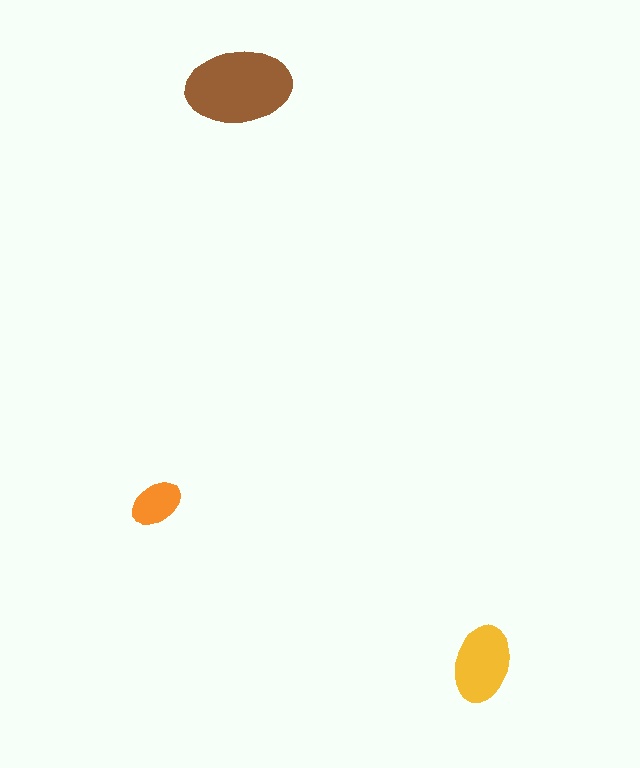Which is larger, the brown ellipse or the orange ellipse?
The brown one.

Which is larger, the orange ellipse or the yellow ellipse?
The yellow one.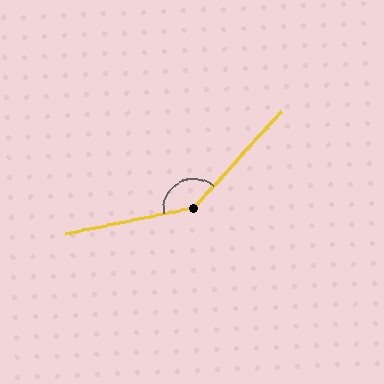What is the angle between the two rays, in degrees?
Approximately 144 degrees.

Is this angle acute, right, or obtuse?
It is obtuse.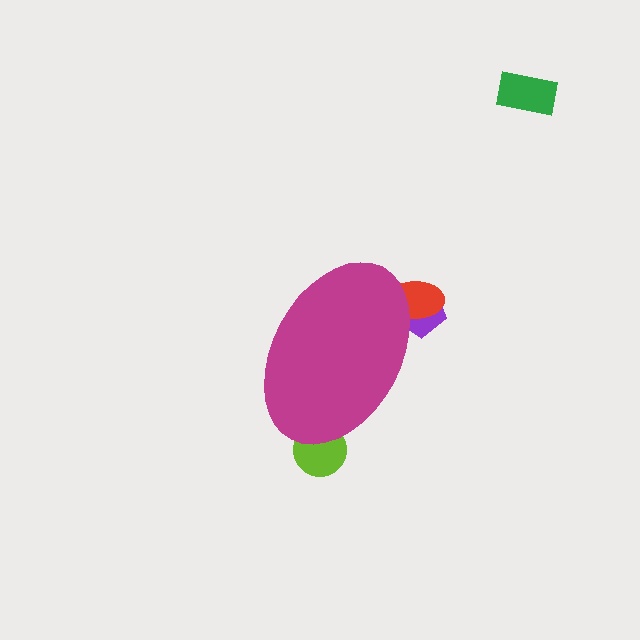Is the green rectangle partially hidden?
No, the green rectangle is fully visible.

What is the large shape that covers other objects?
A magenta ellipse.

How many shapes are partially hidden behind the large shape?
3 shapes are partially hidden.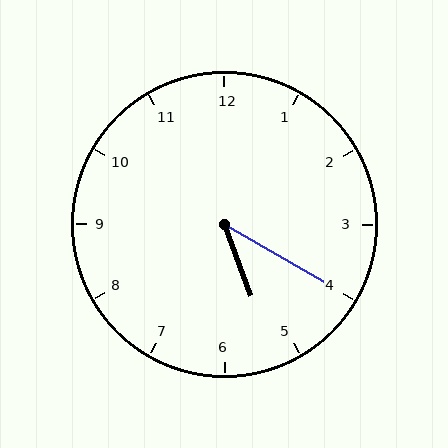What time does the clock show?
5:20.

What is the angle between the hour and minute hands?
Approximately 40 degrees.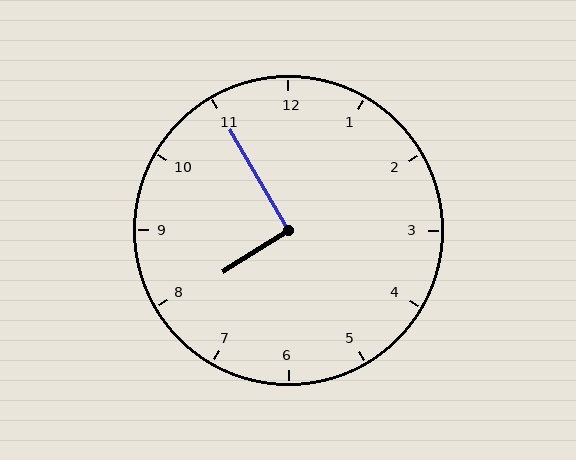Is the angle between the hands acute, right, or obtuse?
It is right.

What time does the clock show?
7:55.